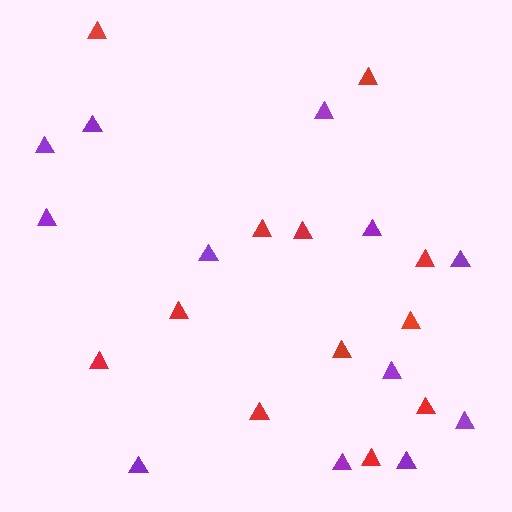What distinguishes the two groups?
There are 2 groups: one group of red triangles (12) and one group of purple triangles (12).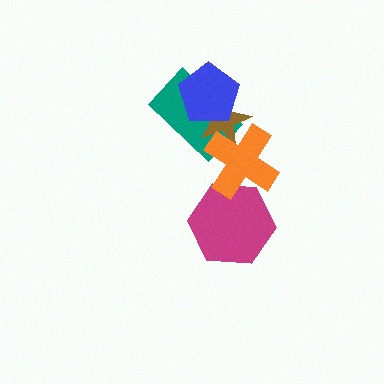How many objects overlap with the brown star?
3 objects overlap with the brown star.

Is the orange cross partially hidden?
No, no other shape covers it.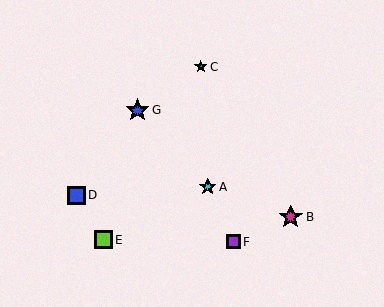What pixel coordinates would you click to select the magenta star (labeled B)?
Click at (291, 217) to select the magenta star B.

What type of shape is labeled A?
Shape A is a cyan star.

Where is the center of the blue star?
The center of the blue star is at (138, 110).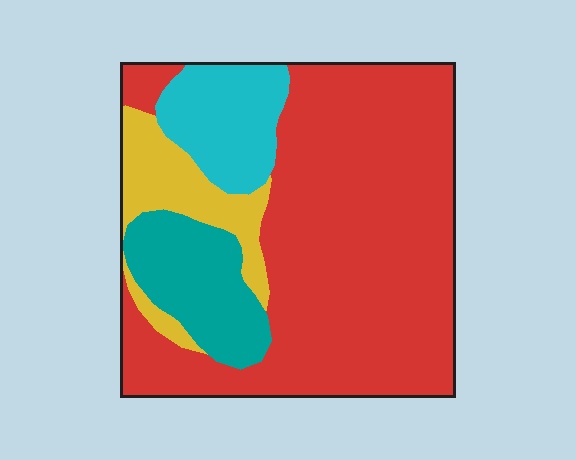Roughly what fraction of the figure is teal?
Teal takes up less than a sixth of the figure.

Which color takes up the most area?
Red, at roughly 65%.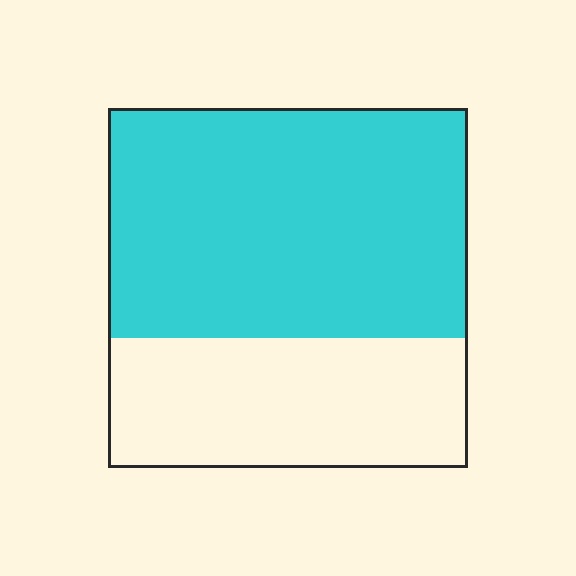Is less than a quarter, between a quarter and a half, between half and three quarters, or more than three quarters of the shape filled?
Between half and three quarters.